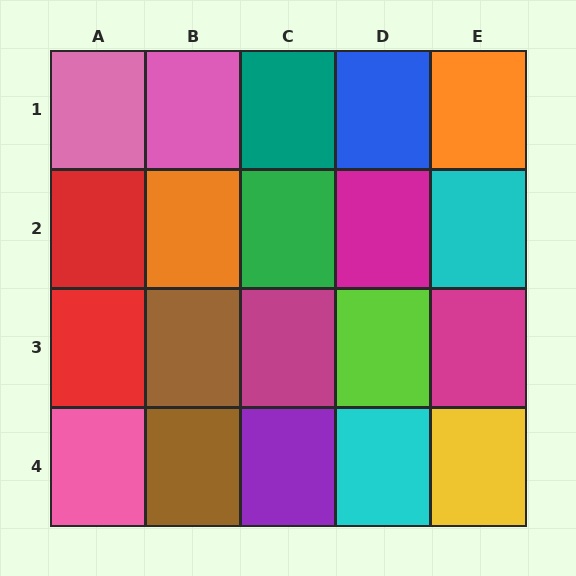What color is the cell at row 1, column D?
Blue.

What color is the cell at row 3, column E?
Magenta.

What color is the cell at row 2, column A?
Red.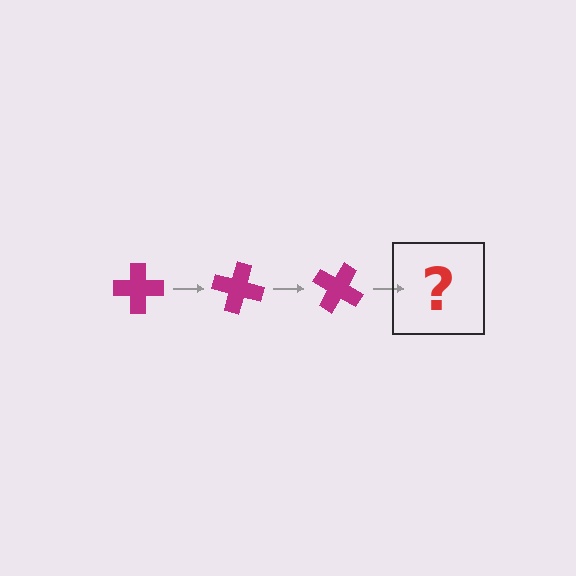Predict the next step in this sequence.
The next step is a magenta cross rotated 45 degrees.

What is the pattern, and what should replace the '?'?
The pattern is that the cross rotates 15 degrees each step. The '?' should be a magenta cross rotated 45 degrees.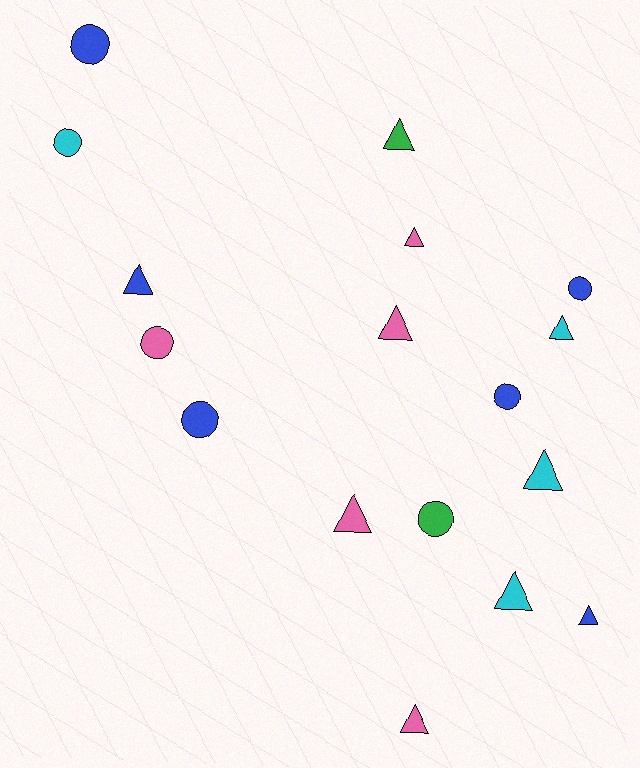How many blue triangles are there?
There are 2 blue triangles.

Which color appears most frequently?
Blue, with 6 objects.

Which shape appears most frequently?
Triangle, with 10 objects.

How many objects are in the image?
There are 17 objects.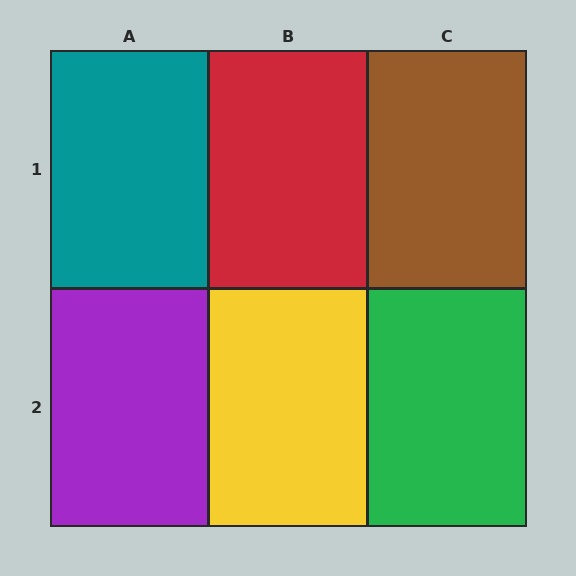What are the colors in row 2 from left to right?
Purple, yellow, green.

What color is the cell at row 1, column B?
Red.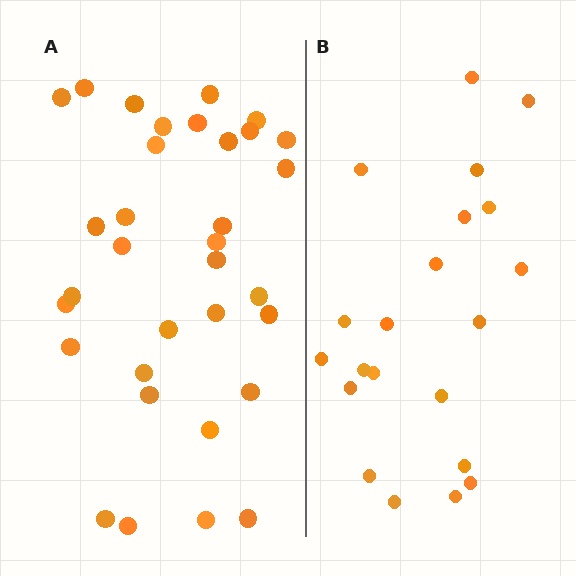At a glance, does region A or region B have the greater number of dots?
Region A (the left region) has more dots.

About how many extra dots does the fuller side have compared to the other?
Region A has roughly 12 or so more dots than region B.